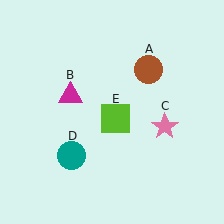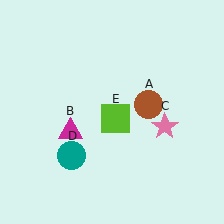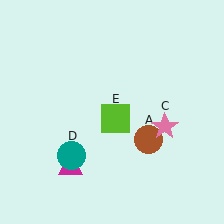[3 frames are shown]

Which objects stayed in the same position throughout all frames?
Pink star (object C) and teal circle (object D) and lime square (object E) remained stationary.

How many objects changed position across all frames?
2 objects changed position: brown circle (object A), magenta triangle (object B).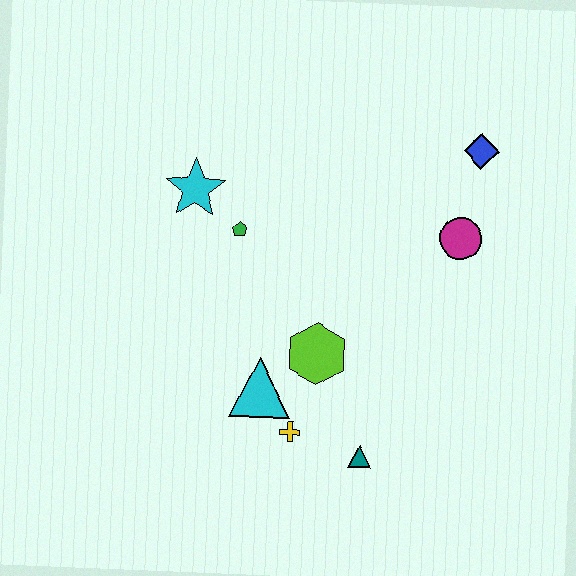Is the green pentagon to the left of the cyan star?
No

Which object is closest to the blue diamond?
The magenta circle is closest to the blue diamond.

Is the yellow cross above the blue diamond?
No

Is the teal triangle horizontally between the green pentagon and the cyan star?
No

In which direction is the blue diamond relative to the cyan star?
The blue diamond is to the right of the cyan star.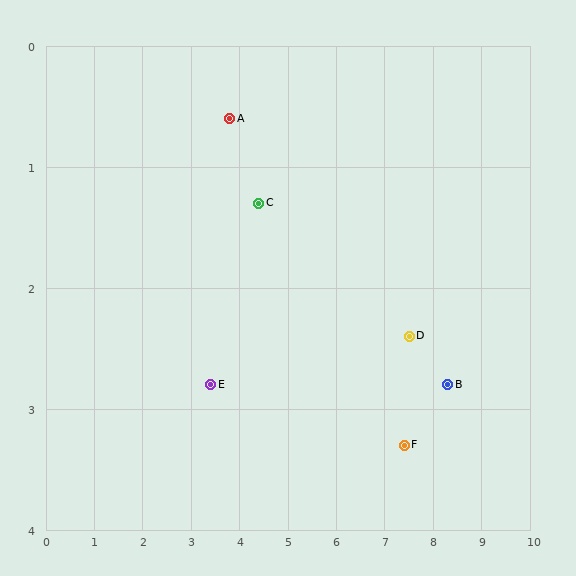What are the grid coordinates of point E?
Point E is at approximately (3.4, 2.8).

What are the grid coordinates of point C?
Point C is at approximately (4.4, 1.3).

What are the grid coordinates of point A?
Point A is at approximately (3.8, 0.6).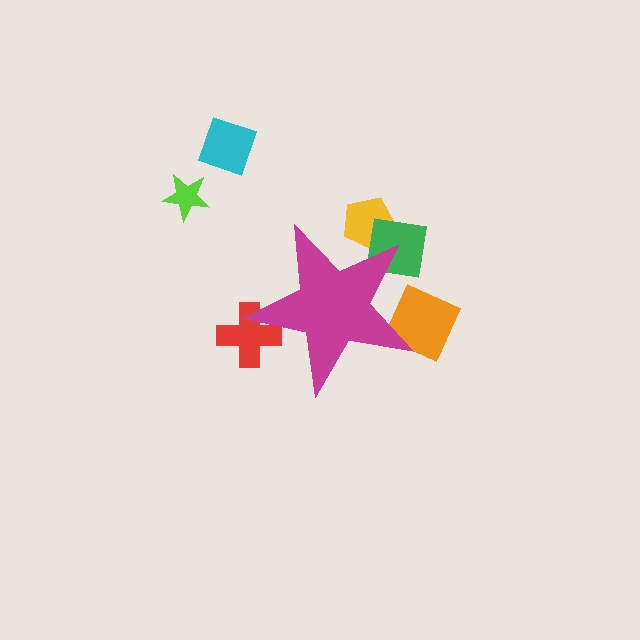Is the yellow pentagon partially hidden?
Yes, the yellow pentagon is partially hidden behind the magenta star.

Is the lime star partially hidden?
No, the lime star is fully visible.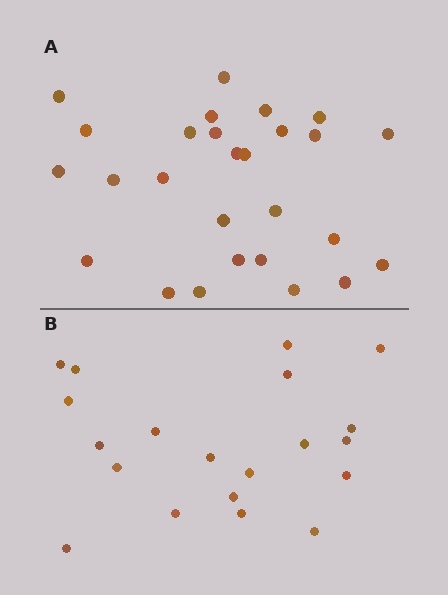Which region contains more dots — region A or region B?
Region A (the top region) has more dots.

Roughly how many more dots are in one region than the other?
Region A has roughly 8 or so more dots than region B.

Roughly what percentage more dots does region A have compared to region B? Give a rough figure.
About 35% more.